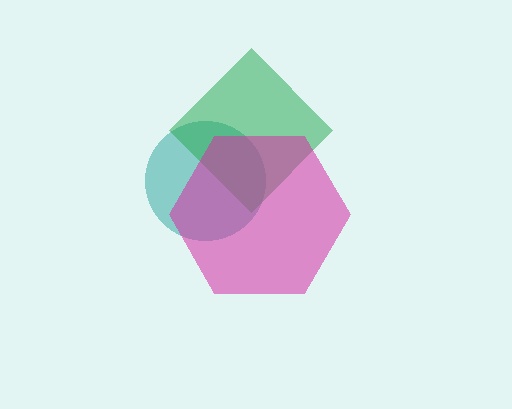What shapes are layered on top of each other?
The layered shapes are: a teal circle, a green diamond, a magenta hexagon.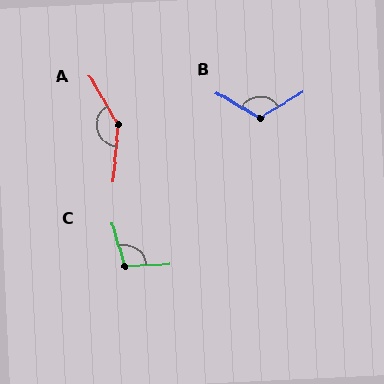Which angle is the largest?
A, at approximately 145 degrees.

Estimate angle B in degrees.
Approximately 118 degrees.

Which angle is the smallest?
C, at approximately 103 degrees.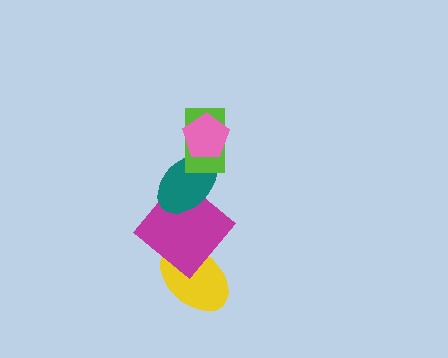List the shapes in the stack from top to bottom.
From top to bottom: the pink pentagon, the lime rectangle, the teal ellipse, the magenta diamond, the yellow ellipse.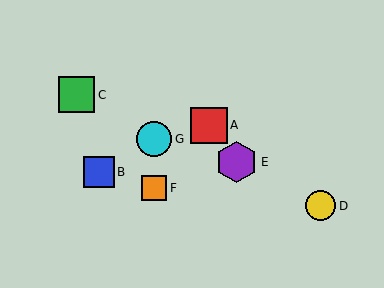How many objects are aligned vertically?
2 objects (F, G) are aligned vertically.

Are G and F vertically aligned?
Yes, both are at x≈154.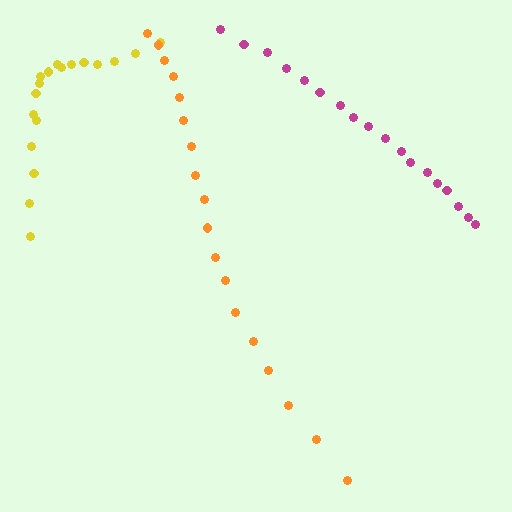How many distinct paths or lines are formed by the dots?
There are 3 distinct paths.